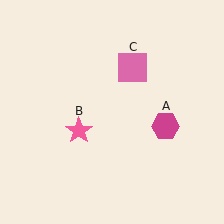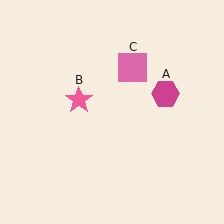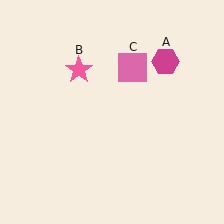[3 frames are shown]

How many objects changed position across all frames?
2 objects changed position: magenta hexagon (object A), pink star (object B).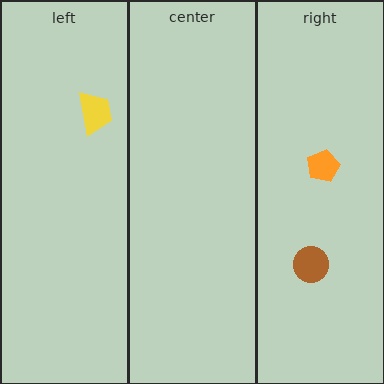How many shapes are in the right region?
2.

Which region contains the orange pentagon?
The right region.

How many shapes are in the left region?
1.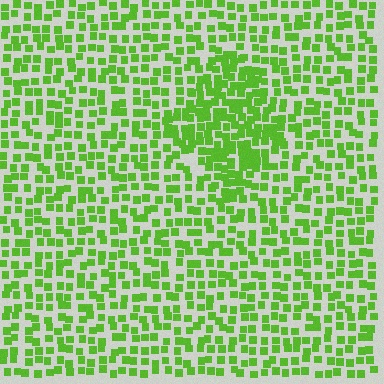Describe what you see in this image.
The image contains small lime elements arranged at two different densities. A diamond-shaped region is visible where the elements are more densely packed than the surrounding area.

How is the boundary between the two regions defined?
The boundary is defined by a change in element density (approximately 1.7x ratio). All elements are the same color, size, and shape.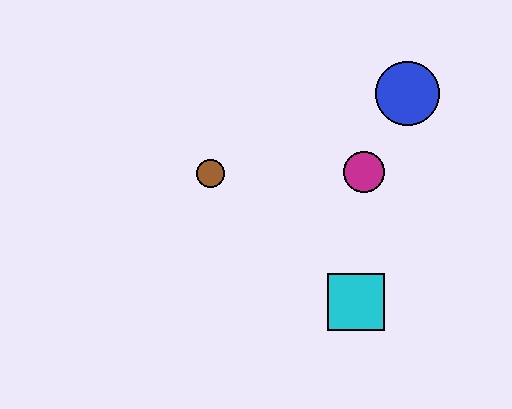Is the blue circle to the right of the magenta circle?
Yes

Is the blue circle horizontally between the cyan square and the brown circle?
No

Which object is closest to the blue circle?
The magenta circle is closest to the blue circle.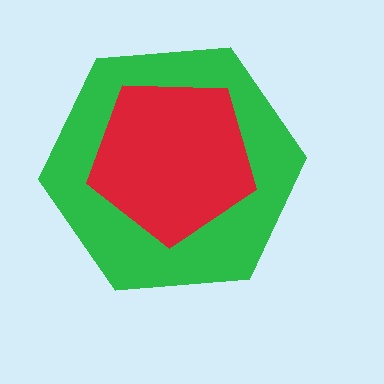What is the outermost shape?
The green hexagon.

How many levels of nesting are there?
2.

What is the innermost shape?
The red pentagon.